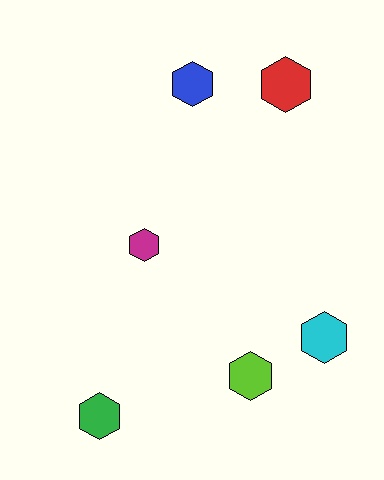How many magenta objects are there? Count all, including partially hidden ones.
There is 1 magenta object.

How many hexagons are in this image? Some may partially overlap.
There are 6 hexagons.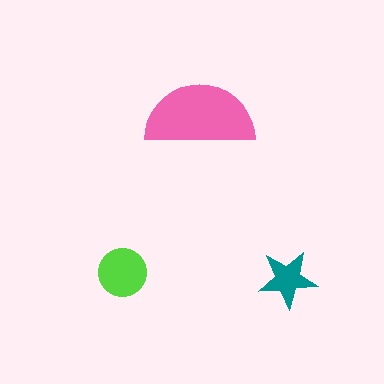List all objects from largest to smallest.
The pink semicircle, the lime circle, the teal star.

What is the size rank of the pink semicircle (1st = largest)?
1st.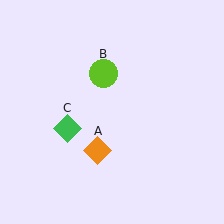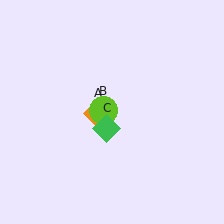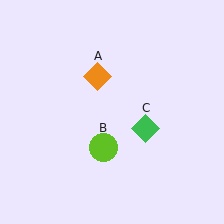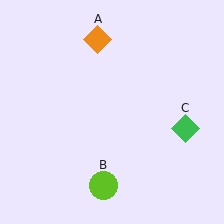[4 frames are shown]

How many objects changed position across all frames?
3 objects changed position: orange diamond (object A), lime circle (object B), green diamond (object C).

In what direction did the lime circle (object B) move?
The lime circle (object B) moved down.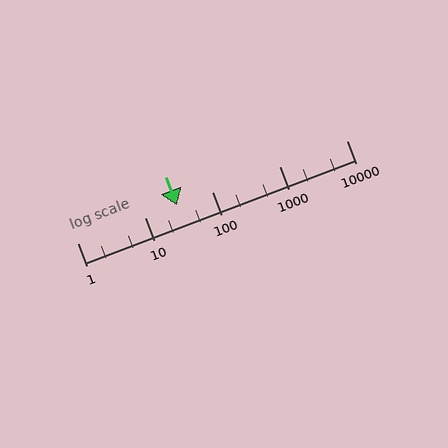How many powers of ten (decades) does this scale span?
The scale spans 4 decades, from 1 to 10000.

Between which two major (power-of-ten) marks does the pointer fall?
The pointer is between 10 and 100.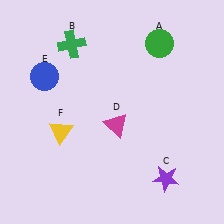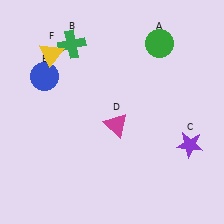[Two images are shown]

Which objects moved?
The objects that moved are: the purple star (C), the yellow triangle (F).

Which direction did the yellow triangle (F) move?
The yellow triangle (F) moved up.